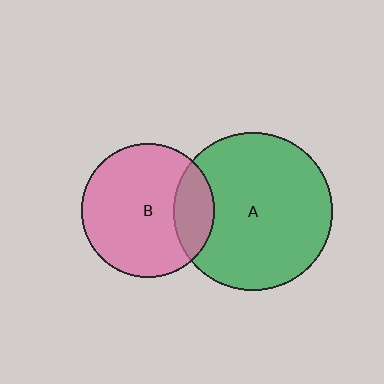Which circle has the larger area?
Circle A (green).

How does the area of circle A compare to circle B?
Approximately 1.4 times.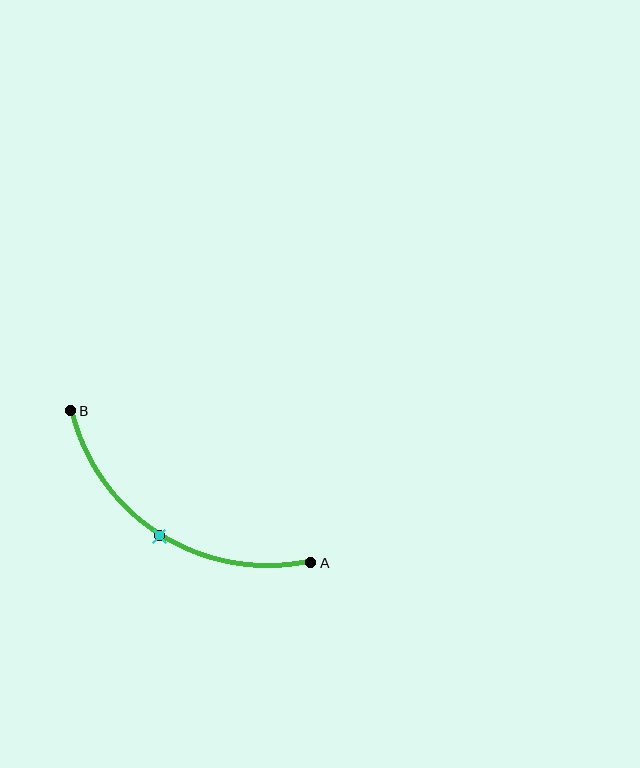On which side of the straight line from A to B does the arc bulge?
The arc bulges below the straight line connecting A and B.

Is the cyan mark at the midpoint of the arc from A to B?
Yes. The cyan mark lies on the arc at equal arc-length from both A and B — it is the arc midpoint.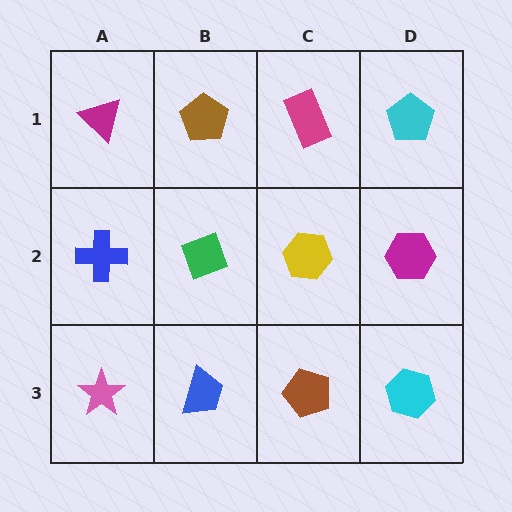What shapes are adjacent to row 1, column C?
A yellow hexagon (row 2, column C), a brown pentagon (row 1, column B), a cyan pentagon (row 1, column D).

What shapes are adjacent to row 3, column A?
A blue cross (row 2, column A), a blue trapezoid (row 3, column B).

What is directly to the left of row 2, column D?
A yellow hexagon.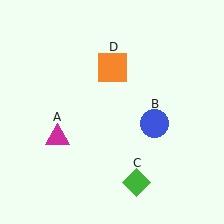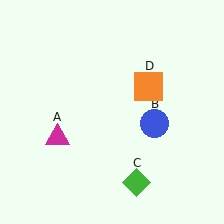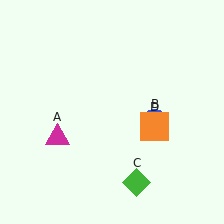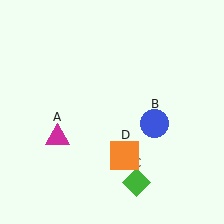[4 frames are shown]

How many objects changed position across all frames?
1 object changed position: orange square (object D).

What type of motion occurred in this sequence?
The orange square (object D) rotated clockwise around the center of the scene.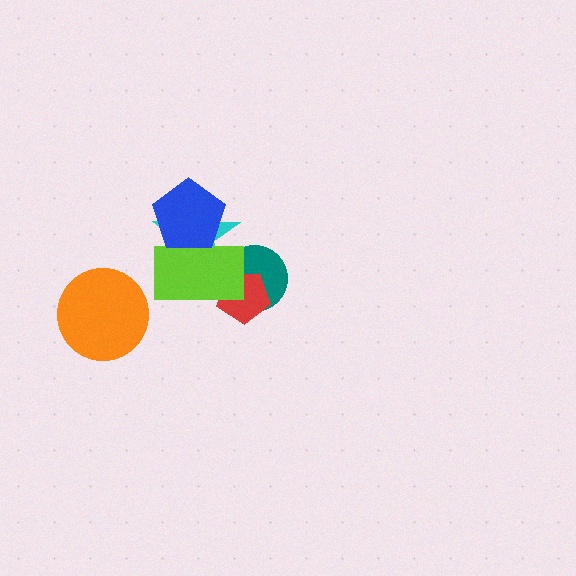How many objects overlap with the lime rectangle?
4 objects overlap with the lime rectangle.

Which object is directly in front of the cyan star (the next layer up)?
The lime rectangle is directly in front of the cyan star.